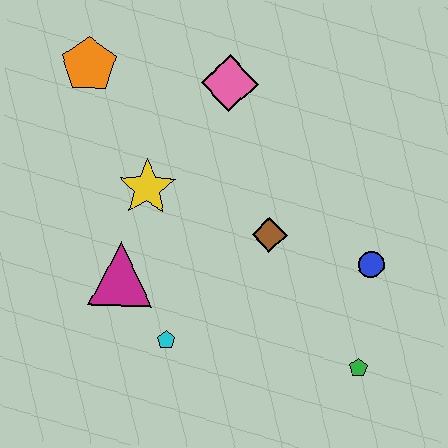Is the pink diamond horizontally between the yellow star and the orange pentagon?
No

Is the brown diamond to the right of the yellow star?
Yes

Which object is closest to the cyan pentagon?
The magenta triangle is closest to the cyan pentagon.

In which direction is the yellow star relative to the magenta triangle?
The yellow star is above the magenta triangle.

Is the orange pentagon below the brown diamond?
No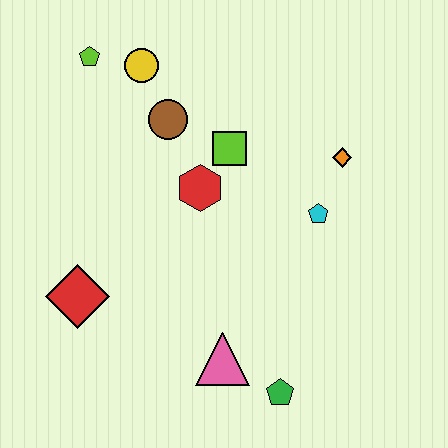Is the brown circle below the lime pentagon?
Yes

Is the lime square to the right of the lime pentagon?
Yes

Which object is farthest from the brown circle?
The green pentagon is farthest from the brown circle.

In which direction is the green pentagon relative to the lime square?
The green pentagon is below the lime square.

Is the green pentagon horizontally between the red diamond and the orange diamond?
Yes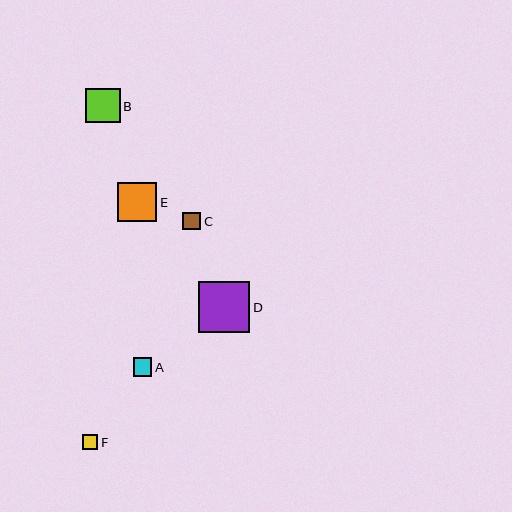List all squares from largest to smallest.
From largest to smallest: D, E, B, A, C, F.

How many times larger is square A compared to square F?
Square A is approximately 1.2 times the size of square F.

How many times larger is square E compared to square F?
Square E is approximately 2.6 times the size of square F.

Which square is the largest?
Square D is the largest with a size of approximately 51 pixels.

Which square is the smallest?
Square F is the smallest with a size of approximately 15 pixels.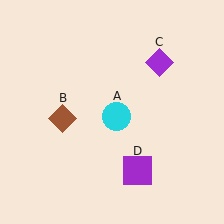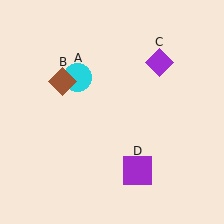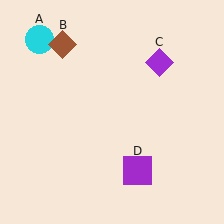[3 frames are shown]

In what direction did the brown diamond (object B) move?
The brown diamond (object B) moved up.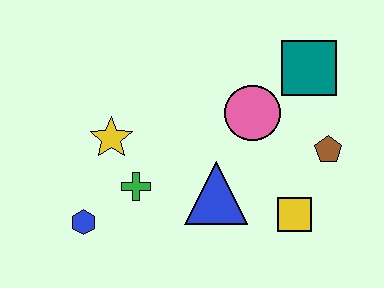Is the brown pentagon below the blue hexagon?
No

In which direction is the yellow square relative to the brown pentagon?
The yellow square is below the brown pentagon.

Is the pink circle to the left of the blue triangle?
No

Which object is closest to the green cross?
The yellow star is closest to the green cross.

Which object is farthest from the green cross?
The teal square is farthest from the green cross.